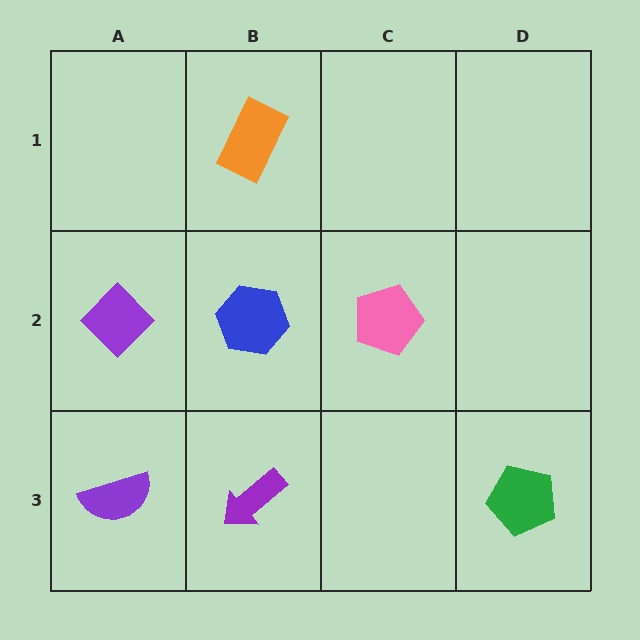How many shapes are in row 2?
3 shapes.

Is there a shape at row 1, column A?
No, that cell is empty.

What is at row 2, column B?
A blue hexagon.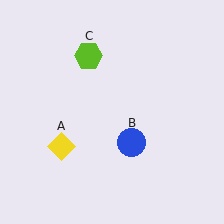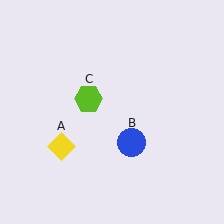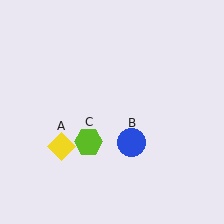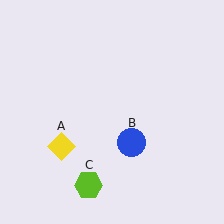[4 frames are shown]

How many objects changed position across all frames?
1 object changed position: lime hexagon (object C).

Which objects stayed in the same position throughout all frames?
Yellow diamond (object A) and blue circle (object B) remained stationary.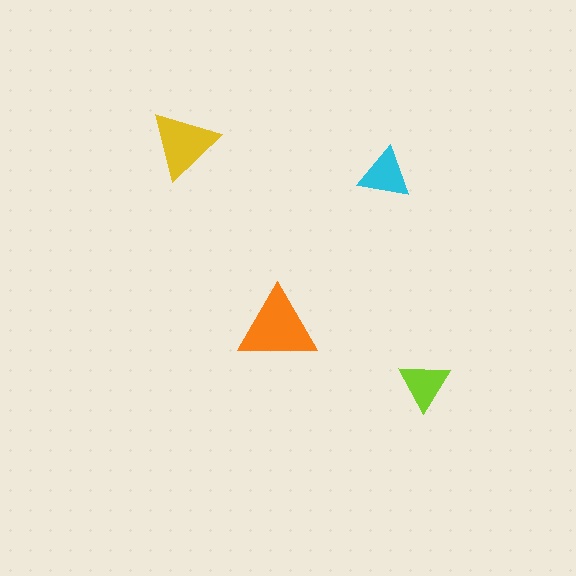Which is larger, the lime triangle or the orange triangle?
The orange one.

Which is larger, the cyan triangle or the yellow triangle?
The yellow one.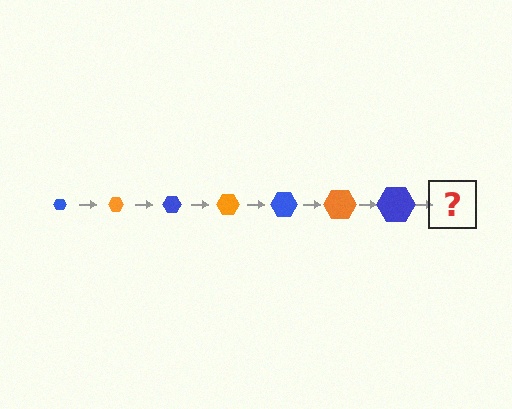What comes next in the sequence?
The next element should be an orange hexagon, larger than the previous one.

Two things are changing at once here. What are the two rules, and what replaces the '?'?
The two rules are that the hexagon grows larger each step and the color cycles through blue and orange. The '?' should be an orange hexagon, larger than the previous one.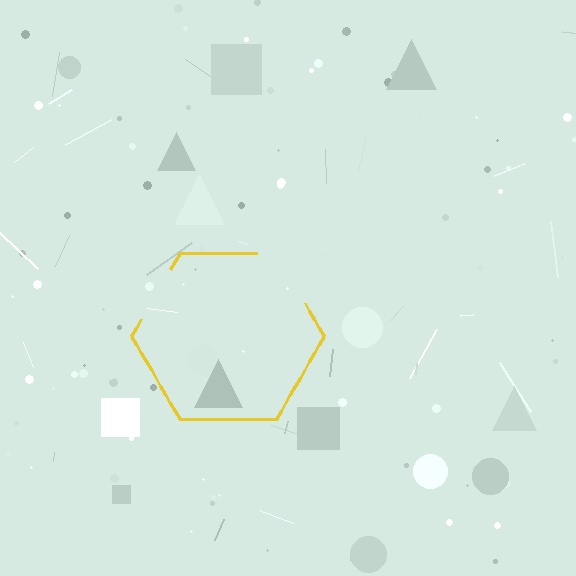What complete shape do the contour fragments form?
The contour fragments form a hexagon.